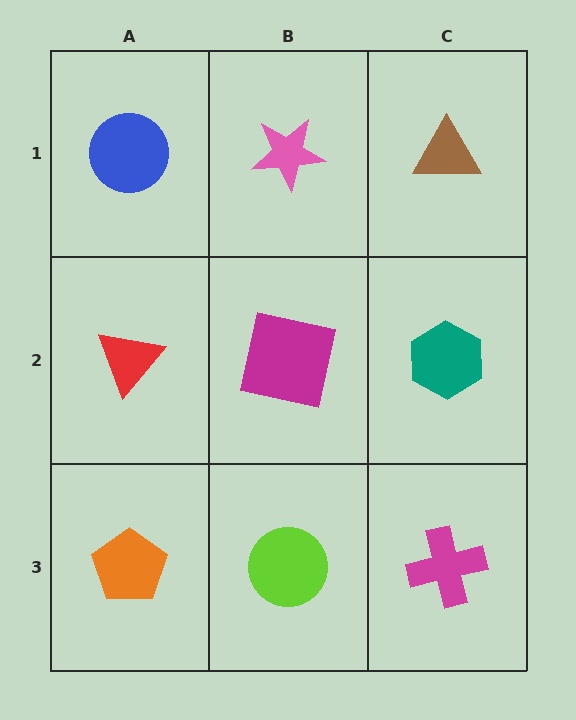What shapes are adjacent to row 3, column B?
A magenta square (row 2, column B), an orange pentagon (row 3, column A), a magenta cross (row 3, column C).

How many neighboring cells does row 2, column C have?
3.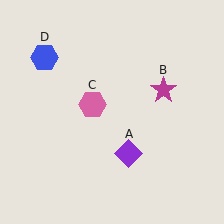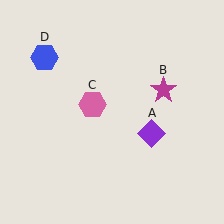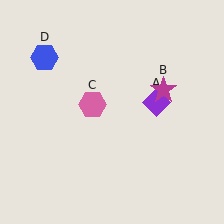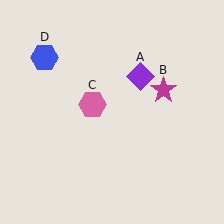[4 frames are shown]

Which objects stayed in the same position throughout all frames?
Magenta star (object B) and pink hexagon (object C) and blue hexagon (object D) remained stationary.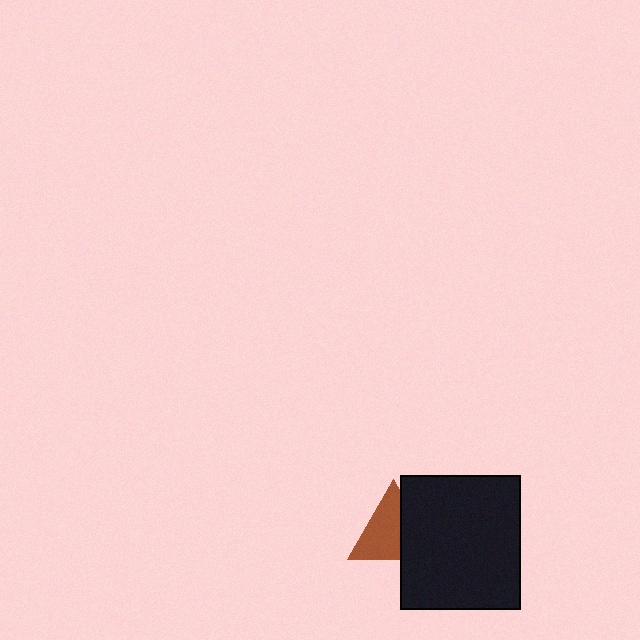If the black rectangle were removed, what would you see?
You would see the complete brown triangle.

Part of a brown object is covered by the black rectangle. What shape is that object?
It is a triangle.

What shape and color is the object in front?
The object in front is a black rectangle.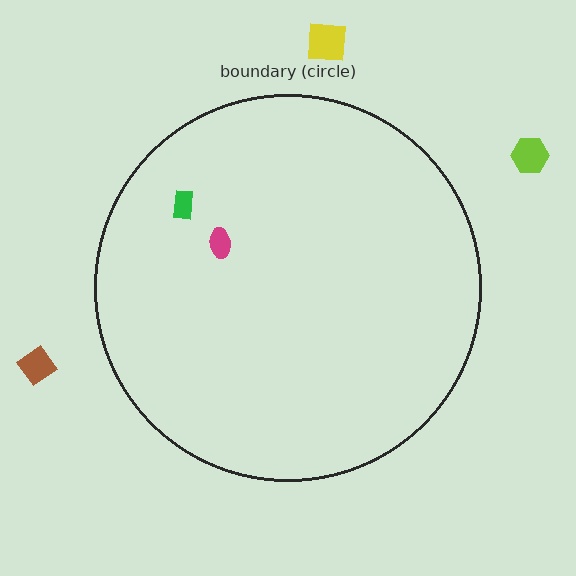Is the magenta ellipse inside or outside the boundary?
Inside.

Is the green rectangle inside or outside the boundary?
Inside.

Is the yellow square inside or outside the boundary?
Outside.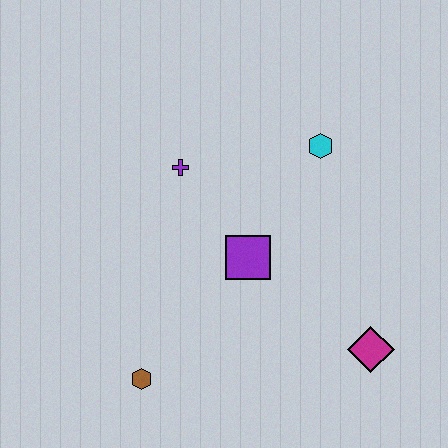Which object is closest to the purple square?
The purple cross is closest to the purple square.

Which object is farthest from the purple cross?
The magenta diamond is farthest from the purple cross.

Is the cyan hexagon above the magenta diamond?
Yes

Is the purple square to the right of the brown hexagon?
Yes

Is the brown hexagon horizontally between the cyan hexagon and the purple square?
No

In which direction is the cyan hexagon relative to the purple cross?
The cyan hexagon is to the right of the purple cross.